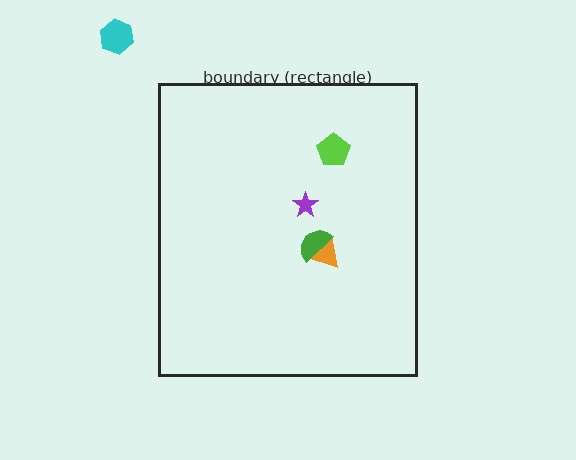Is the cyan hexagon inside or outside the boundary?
Outside.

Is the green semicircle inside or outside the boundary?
Inside.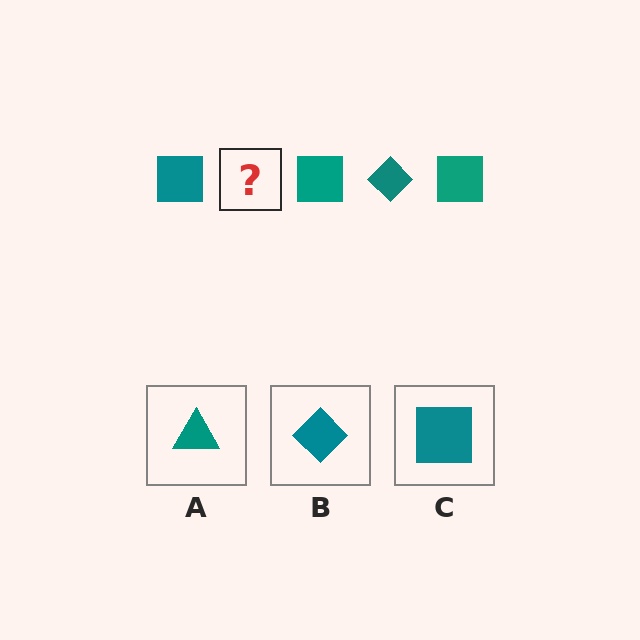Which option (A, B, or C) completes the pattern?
B.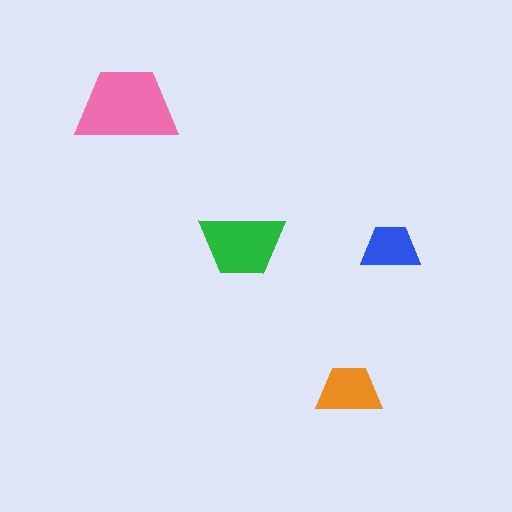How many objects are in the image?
There are 4 objects in the image.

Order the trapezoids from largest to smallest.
the pink one, the green one, the orange one, the blue one.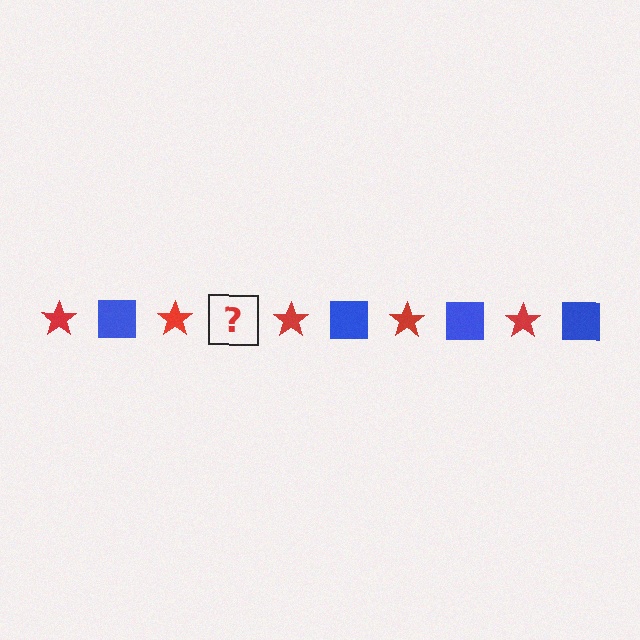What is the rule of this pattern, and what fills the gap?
The rule is that the pattern alternates between red star and blue square. The gap should be filled with a blue square.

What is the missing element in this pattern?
The missing element is a blue square.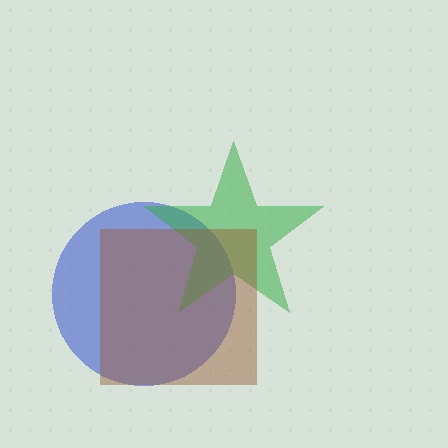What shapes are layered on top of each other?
The layered shapes are: a blue circle, a green star, a brown square.